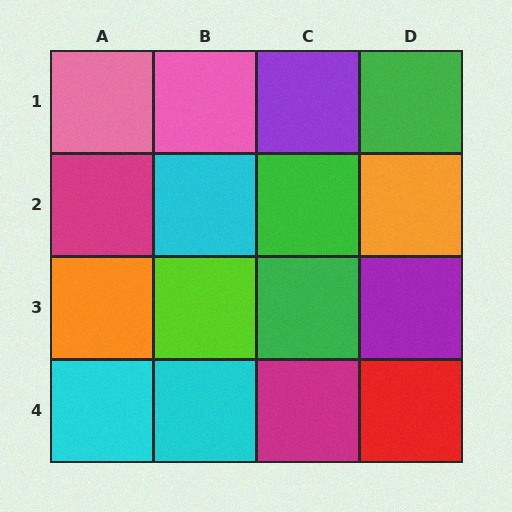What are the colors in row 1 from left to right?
Pink, pink, purple, green.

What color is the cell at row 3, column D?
Purple.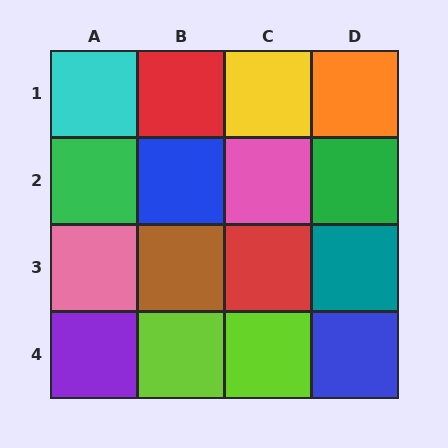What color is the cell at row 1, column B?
Red.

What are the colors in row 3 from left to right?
Pink, brown, red, teal.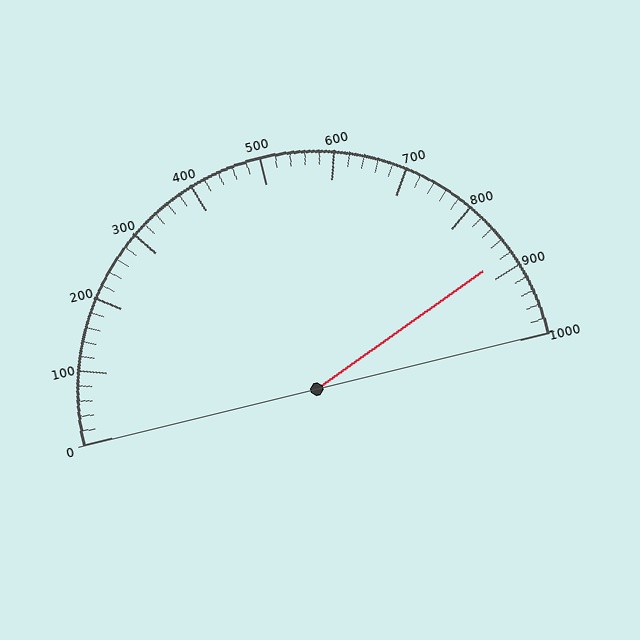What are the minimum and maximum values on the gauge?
The gauge ranges from 0 to 1000.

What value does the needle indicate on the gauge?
The needle indicates approximately 880.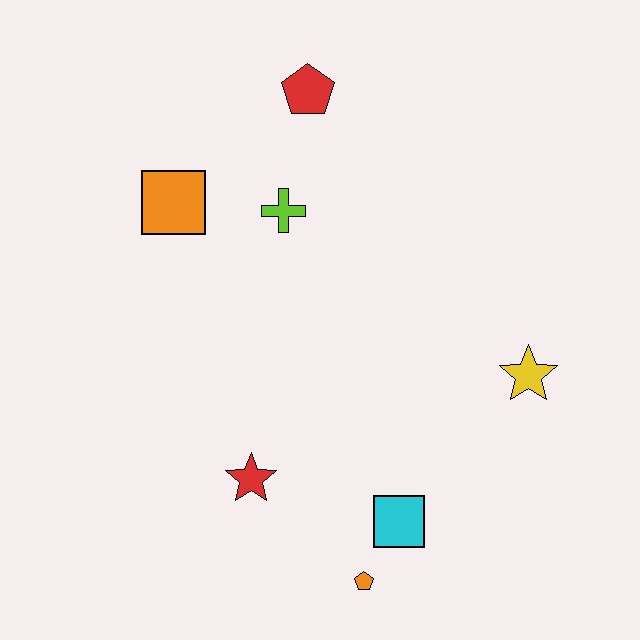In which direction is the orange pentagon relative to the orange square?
The orange pentagon is below the orange square.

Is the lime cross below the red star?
No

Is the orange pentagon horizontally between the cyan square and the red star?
Yes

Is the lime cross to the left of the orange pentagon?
Yes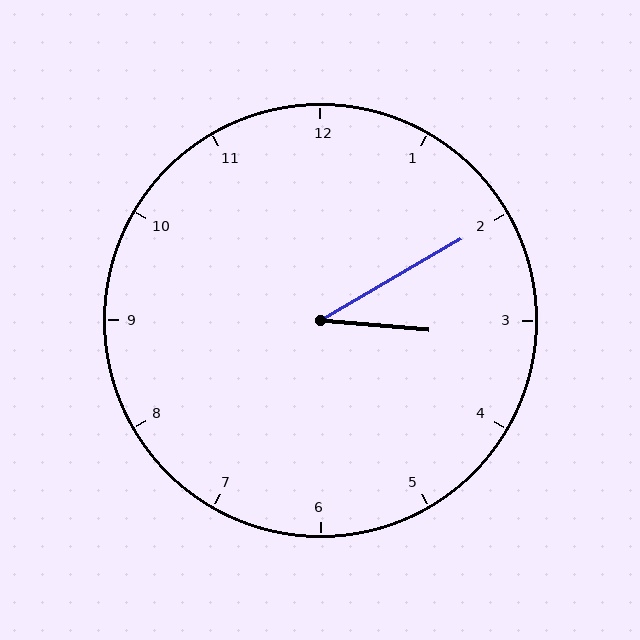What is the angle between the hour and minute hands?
Approximately 35 degrees.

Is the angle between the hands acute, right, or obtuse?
It is acute.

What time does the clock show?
3:10.